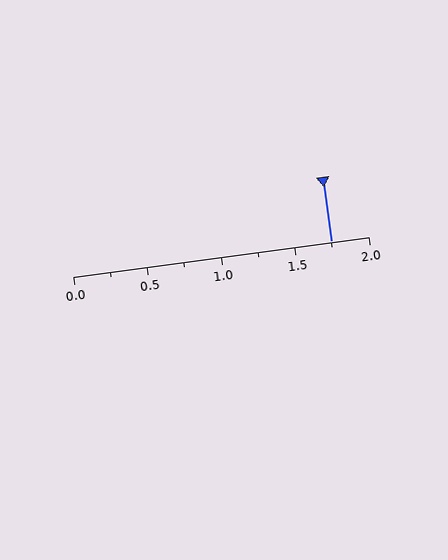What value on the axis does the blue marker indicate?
The marker indicates approximately 1.75.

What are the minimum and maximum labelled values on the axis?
The axis runs from 0.0 to 2.0.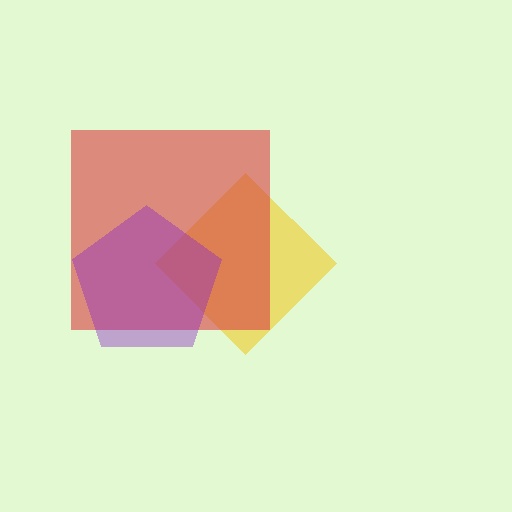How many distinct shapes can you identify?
There are 3 distinct shapes: a yellow diamond, a red square, a purple pentagon.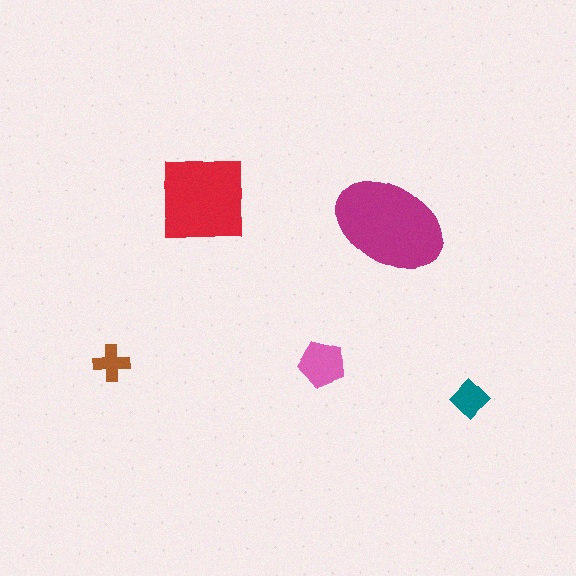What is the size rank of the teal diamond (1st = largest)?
4th.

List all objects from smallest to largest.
The brown cross, the teal diamond, the pink pentagon, the red square, the magenta ellipse.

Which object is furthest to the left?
The brown cross is leftmost.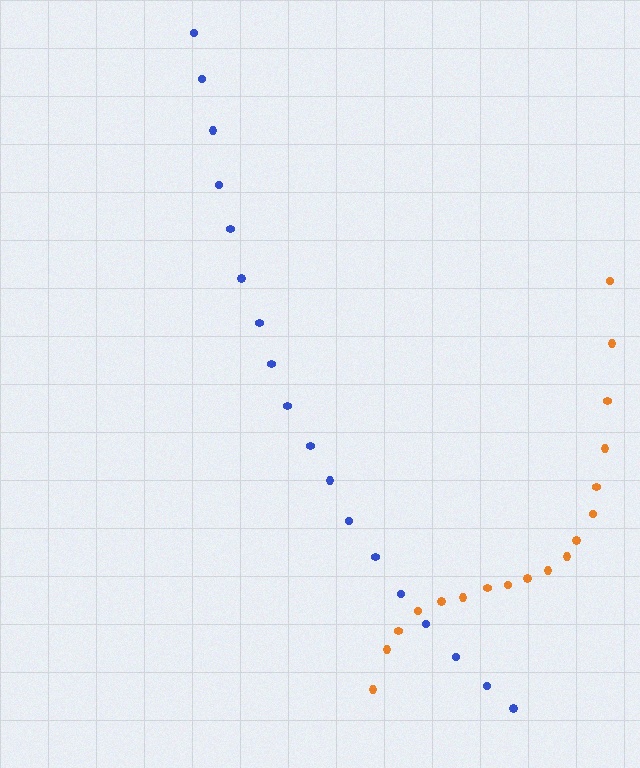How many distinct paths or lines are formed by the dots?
There are 2 distinct paths.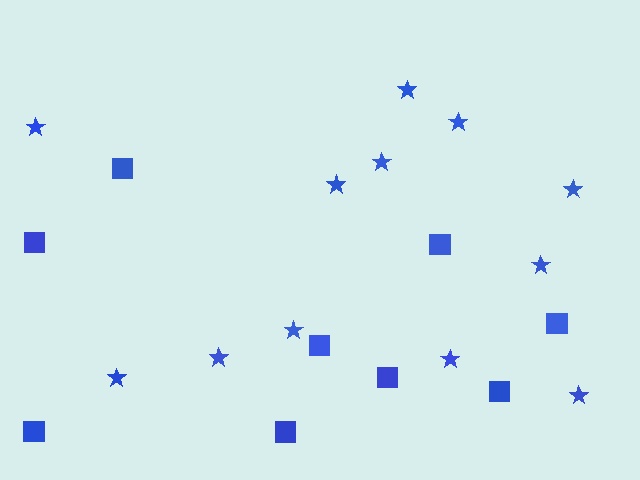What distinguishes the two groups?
There are 2 groups: one group of stars (12) and one group of squares (9).